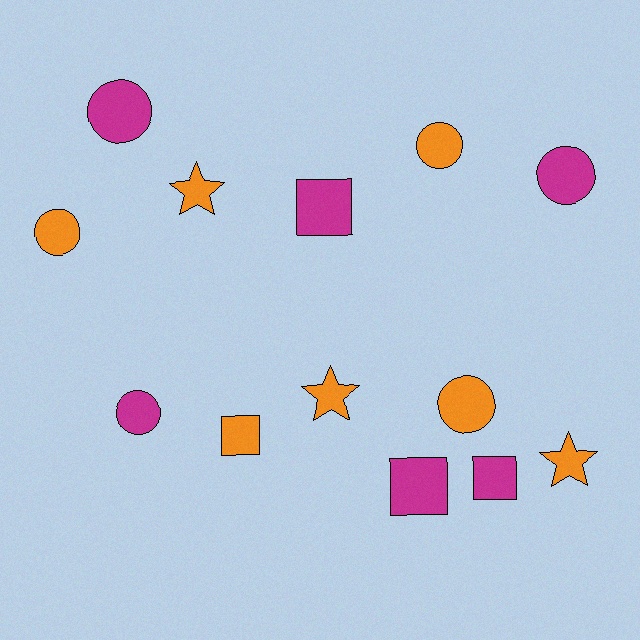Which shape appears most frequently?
Circle, with 6 objects.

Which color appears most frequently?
Orange, with 7 objects.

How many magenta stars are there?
There are no magenta stars.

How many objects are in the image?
There are 13 objects.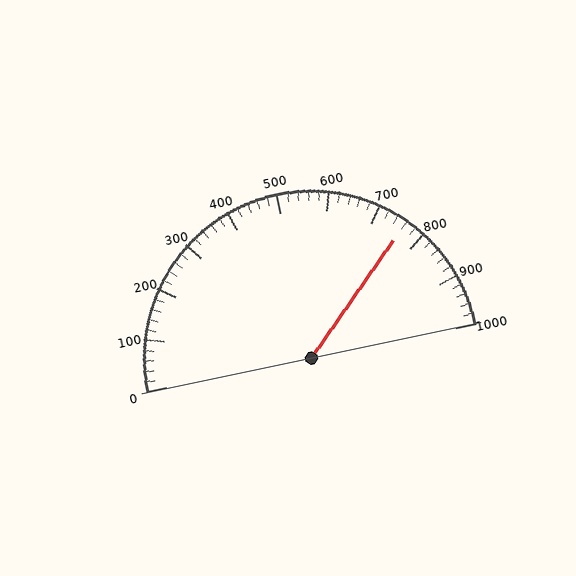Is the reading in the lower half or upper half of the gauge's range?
The reading is in the upper half of the range (0 to 1000).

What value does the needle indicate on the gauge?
The needle indicates approximately 760.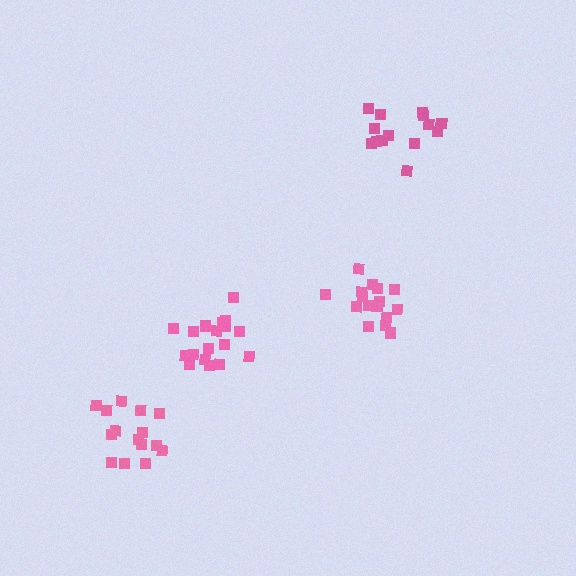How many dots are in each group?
Group 1: 15 dots, Group 2: 16 dots, Group 3: 14 dots, Group 4: 18 dots (63 total).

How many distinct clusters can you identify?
There are 4 distinct clusters.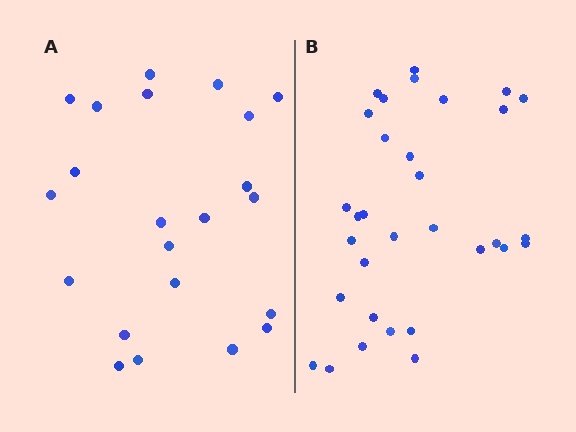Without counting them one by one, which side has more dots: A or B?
Region B (the right region) has more dots.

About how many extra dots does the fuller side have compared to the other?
Region B has roughly 10 or so more dots than region A.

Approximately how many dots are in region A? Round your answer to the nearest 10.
About 20 dots. (The exact count is 22, which rounds to 20.)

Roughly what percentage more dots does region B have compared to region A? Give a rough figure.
About 45% more.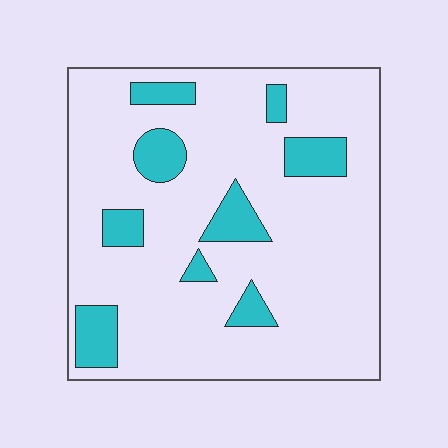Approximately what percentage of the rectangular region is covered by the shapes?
Approximately 15%.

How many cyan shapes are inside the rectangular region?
9.